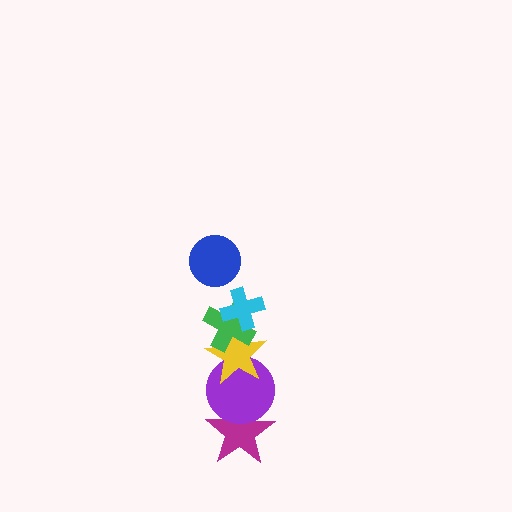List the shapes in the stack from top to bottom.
From top to bottom: the blue circle, the cyan cross, the green cross, the yellow star, the purple circle, the magenta star.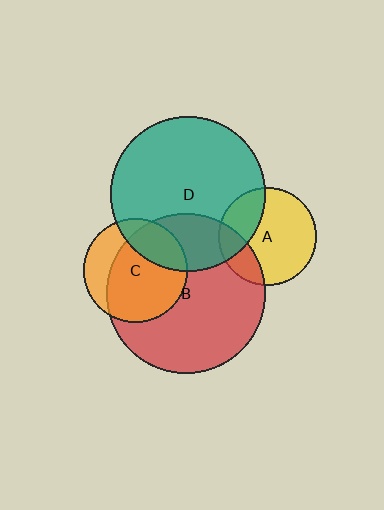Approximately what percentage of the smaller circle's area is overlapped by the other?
Approximately 25%.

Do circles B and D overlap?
Yes.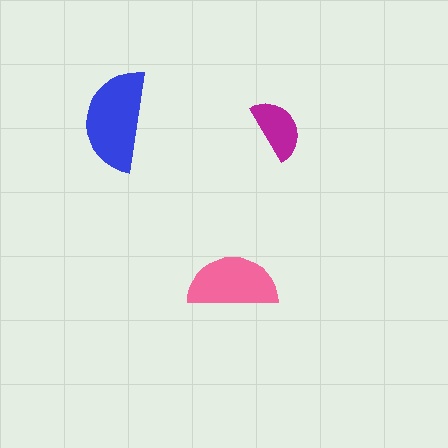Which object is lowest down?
The pink semicircle is bottommost.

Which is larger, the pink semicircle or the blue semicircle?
The blue one.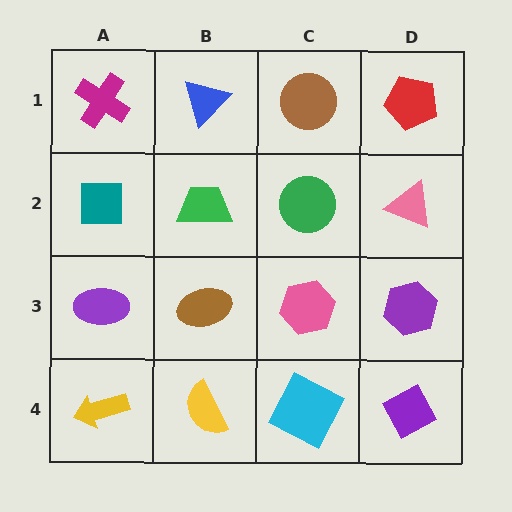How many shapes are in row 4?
4 shapes.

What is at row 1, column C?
A brown circle.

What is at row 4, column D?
A purple diamond.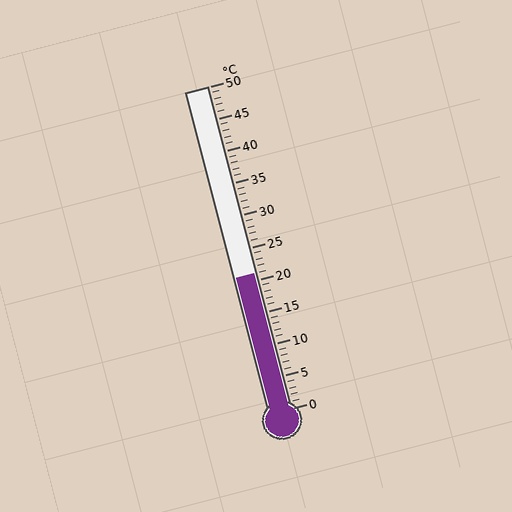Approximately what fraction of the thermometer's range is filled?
The thermometer is filled to approximately 40% of its range.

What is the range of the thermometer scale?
The thermometer scale ranges from 0°C to 50°C.